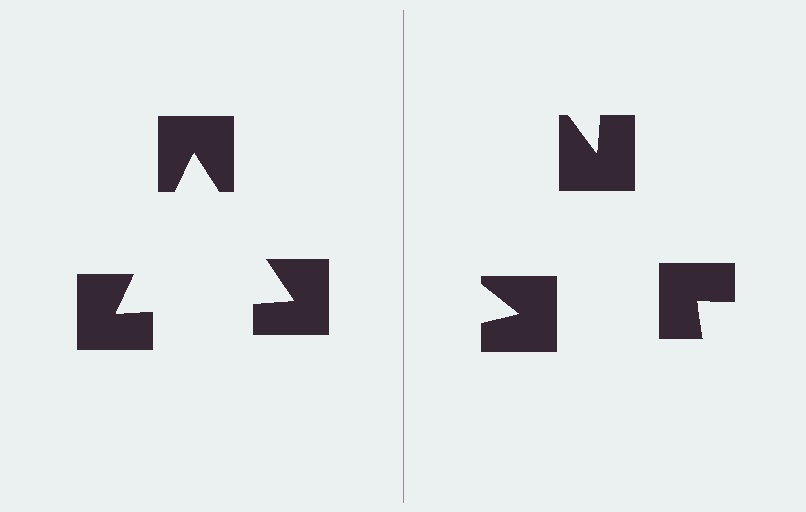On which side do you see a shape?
An illusory triangle appears on the left side. On the right side the wedge cuts are rotated, so no coherent shape forms.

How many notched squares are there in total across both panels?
6 — 3 on each side.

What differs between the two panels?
The notched squares are positioned identically on both sides; only the wedge orientations differ. On the left they align to a triangle; on the right they are misaligned.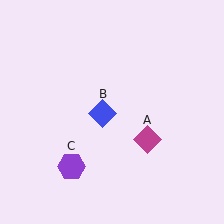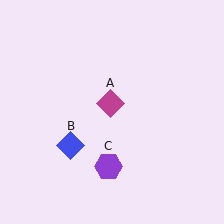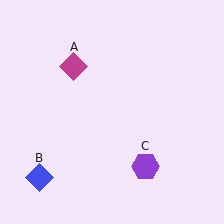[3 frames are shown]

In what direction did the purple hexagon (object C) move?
The purple hexagon (object C) moved right.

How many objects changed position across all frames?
3 objects changed position: magenta diamond (object A), blue diamond (object B), purple hexagon (object C).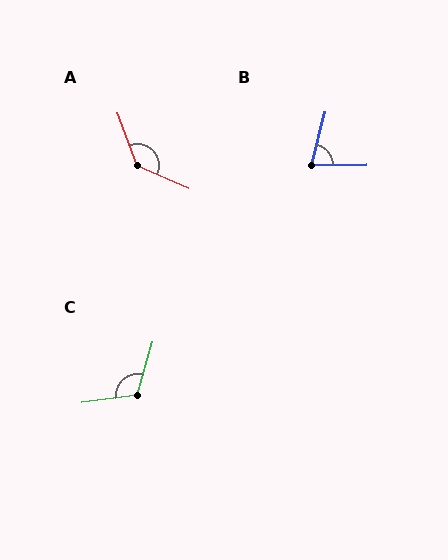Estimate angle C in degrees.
Approximately 114 degrees.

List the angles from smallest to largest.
B (76°), C (114°), A (134°).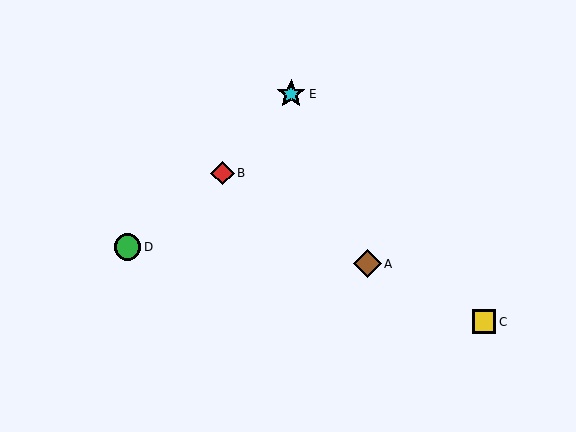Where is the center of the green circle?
The center of the green circle is at (127, 247).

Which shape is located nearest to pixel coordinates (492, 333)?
The yellow square (labeled C) at (484, 322) is nearest to that location.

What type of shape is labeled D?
Shape D is a green circle.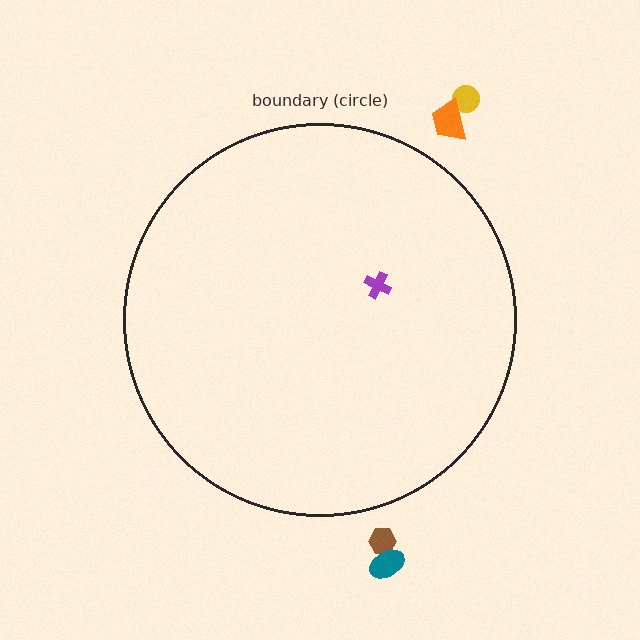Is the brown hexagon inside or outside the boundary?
Outside.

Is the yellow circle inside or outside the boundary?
Outside.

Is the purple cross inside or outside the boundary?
Inside.